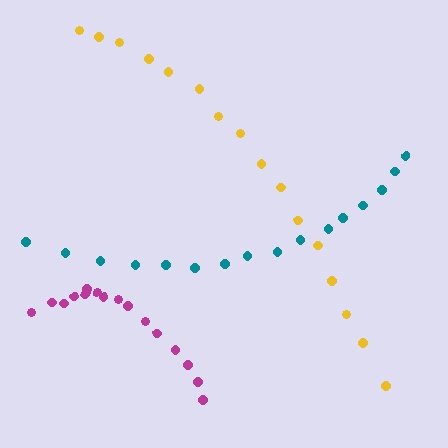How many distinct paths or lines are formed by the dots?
There are 3 distinct paths.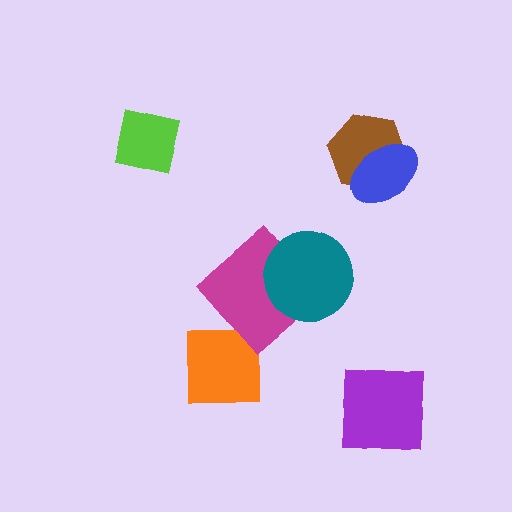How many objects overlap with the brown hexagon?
1 object overlaps with the brown hexagon.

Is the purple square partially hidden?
No, no other shape covers it.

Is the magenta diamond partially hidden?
Yes, it is partially covered by another shape.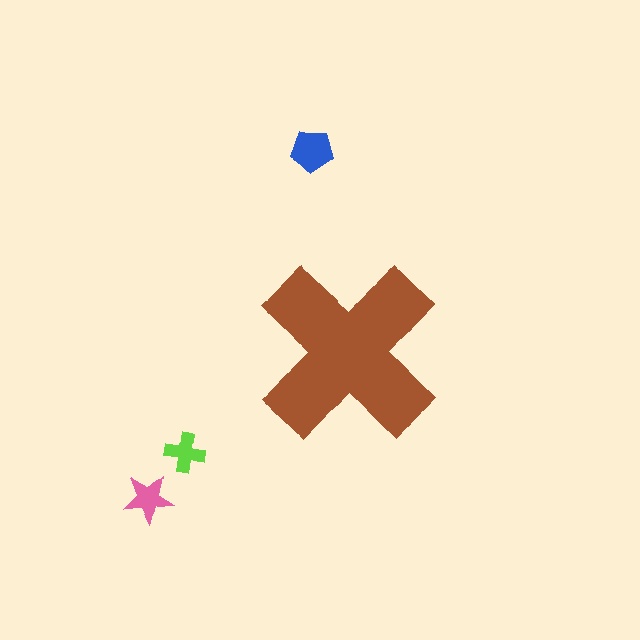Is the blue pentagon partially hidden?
No, the blue pentagon is fully visible.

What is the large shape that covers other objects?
A brown cross.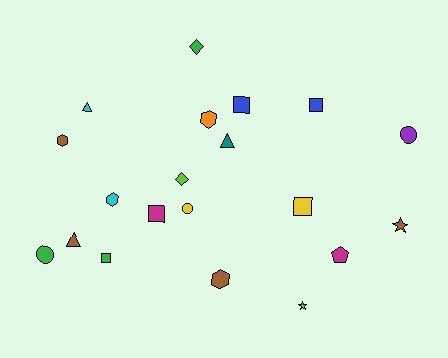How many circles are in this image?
There are 3 circles.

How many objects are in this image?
There are 20 objects.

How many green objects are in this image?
There are 3 green objects.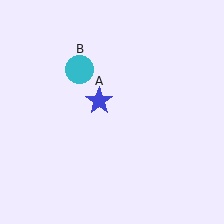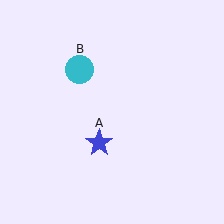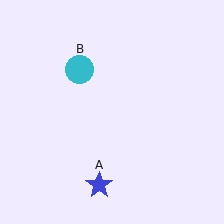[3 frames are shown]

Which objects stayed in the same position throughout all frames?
Cyan circle (object B) remained stationary.